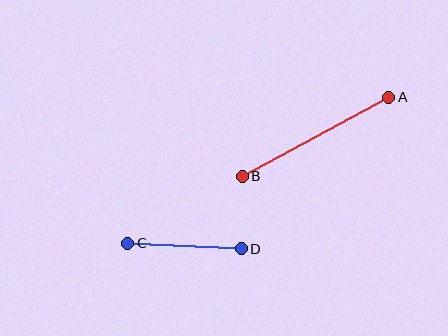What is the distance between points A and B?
The distance is approximately 166 pixels.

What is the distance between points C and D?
The distance is approximately 113 pixels.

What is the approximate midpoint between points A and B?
The midpoint is at approximately (316, 137) pixels.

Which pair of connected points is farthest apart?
Points A and B are farthest apart.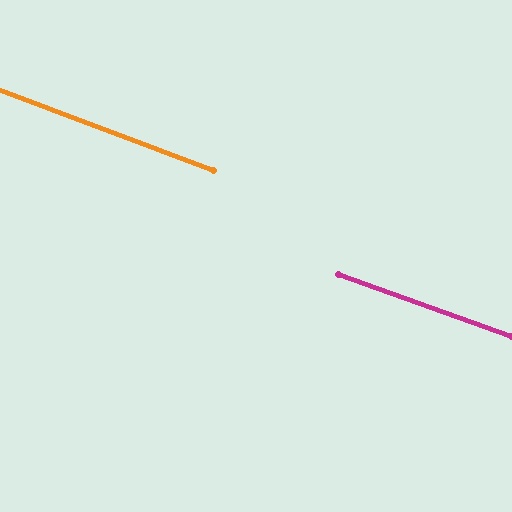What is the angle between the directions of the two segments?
Approximately 1 degree.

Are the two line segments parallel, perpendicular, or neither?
Parallel — their directions differ by only 1.0°.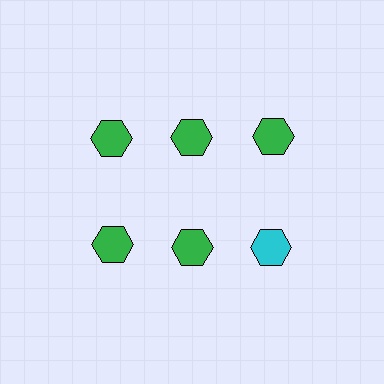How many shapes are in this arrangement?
There are 6 shapes arranged in a grid pattern.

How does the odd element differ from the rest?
It has a different color: cyan instead of green.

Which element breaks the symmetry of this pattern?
The cyan hexagon in the second row, center column breaks the symmetry. All other shapes are green hexagons.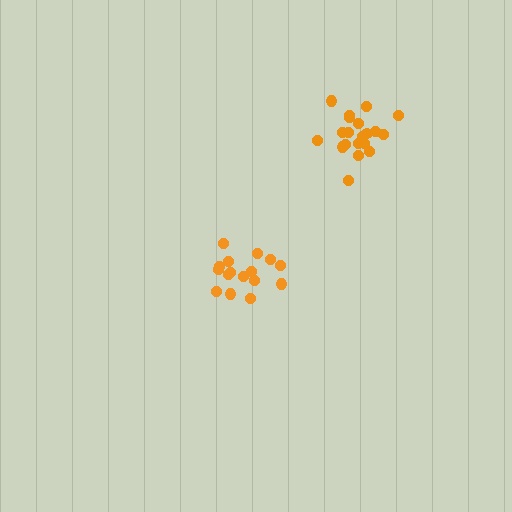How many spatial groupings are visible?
There are 2 spatial groupings.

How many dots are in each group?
Group 1: 16 dots, Group 2: 20 dots (36 total).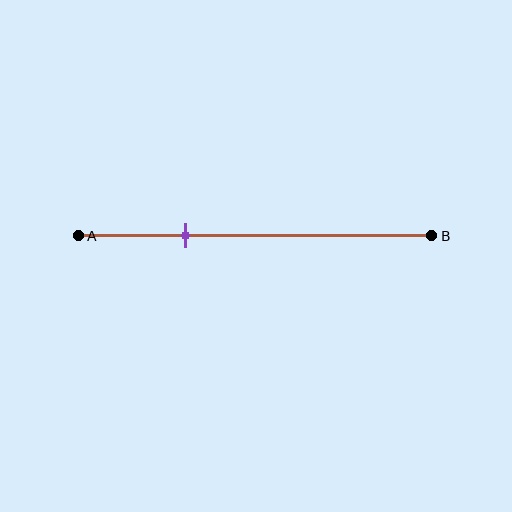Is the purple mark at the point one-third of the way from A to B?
No, the mark is at about 30% from A, not at the 33% one-third point.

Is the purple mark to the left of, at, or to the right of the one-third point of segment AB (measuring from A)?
The purple mark is to the left of the one-third point of segment AB.